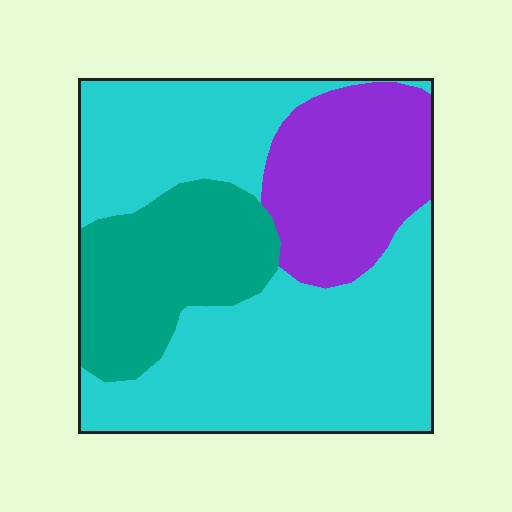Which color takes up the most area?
Cyan, at roughly 55%.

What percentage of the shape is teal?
Teal covers around 20% of the shape.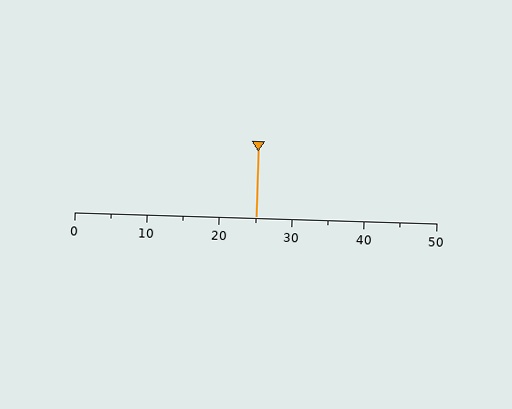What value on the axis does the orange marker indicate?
The marker indicates approximately 25.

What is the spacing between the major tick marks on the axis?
The major ticks are spaced 10 apart.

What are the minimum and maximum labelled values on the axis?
The axis runs from 0 to 50.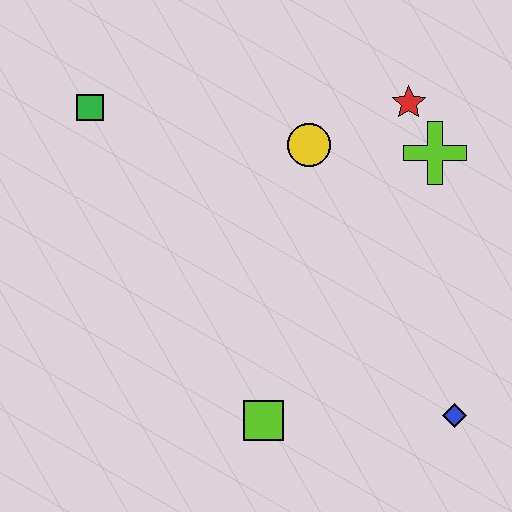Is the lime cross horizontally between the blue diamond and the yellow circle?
Yes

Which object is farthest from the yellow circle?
The blue diamond is farthest from the yellow circle.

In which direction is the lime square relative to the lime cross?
The lime square is below the lime cross.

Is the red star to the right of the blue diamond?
No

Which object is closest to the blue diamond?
The lime square is closest to the blue diamond.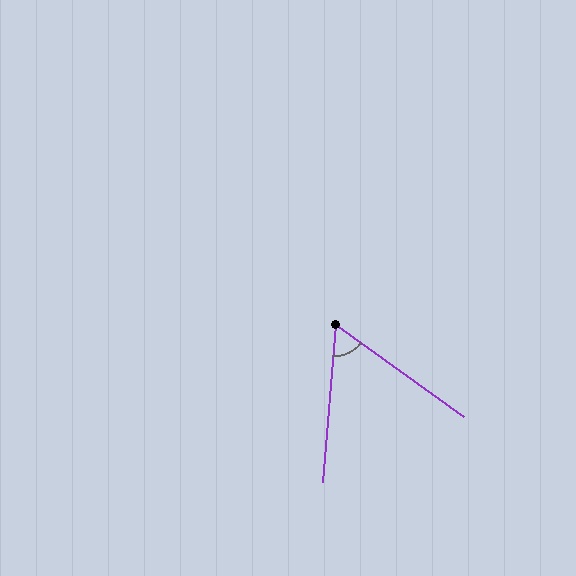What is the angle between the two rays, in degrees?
Approximately 59 degrees.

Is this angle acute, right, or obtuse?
It is acute.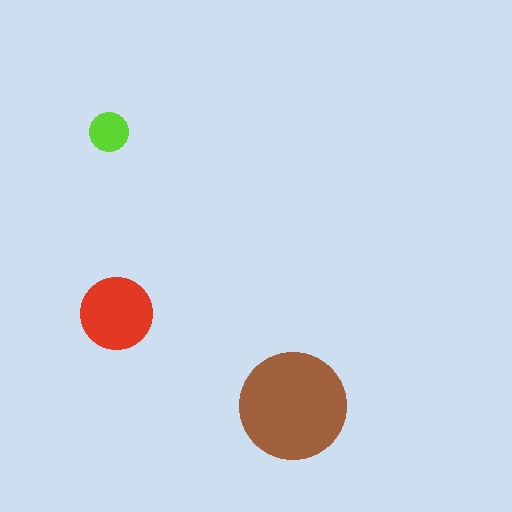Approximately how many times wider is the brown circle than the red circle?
About 1.5 times wider.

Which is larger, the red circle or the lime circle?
The red one.